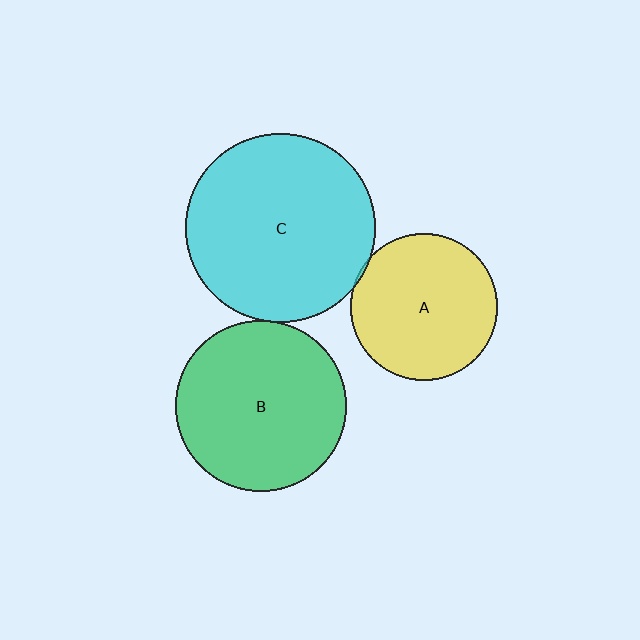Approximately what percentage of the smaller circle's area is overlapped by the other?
Approximately 5%.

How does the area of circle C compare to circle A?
Approximately 1.7 times.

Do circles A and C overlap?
Yes.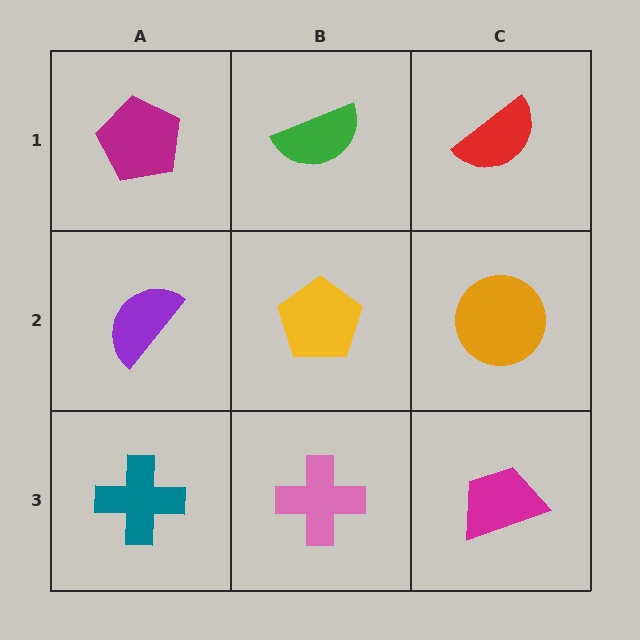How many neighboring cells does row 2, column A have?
3.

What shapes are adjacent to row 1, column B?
A yellow pentagon (row 2, column B), a magenta pentagon (row 1, column A), a red semicircle (row 1, column C).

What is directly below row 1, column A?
A purple semicircle.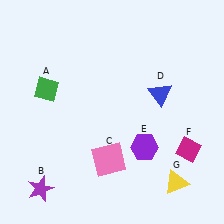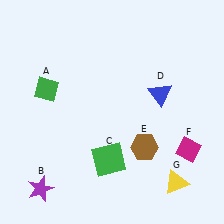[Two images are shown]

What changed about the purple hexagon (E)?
In Image 1, E is purple. In Image 2, it changed to brown.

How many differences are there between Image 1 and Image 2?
There are 2 differences between the two images.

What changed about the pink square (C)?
In Image 1, C is pink. In Image 2, it changed to green.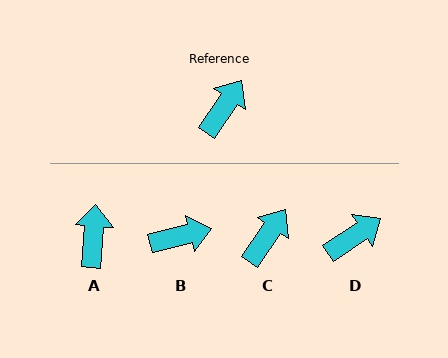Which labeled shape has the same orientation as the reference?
C.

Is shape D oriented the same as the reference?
No, it is off by about 22 degrees.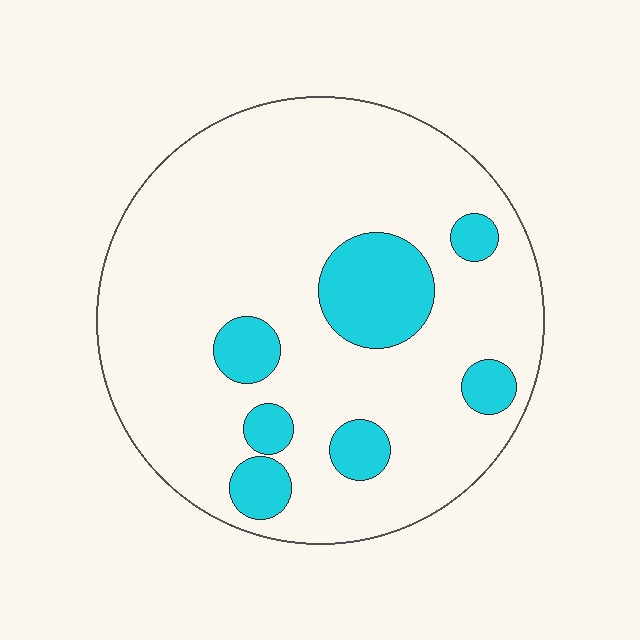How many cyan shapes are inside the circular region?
7.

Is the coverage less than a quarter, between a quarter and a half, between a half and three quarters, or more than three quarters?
Less than a quarter.